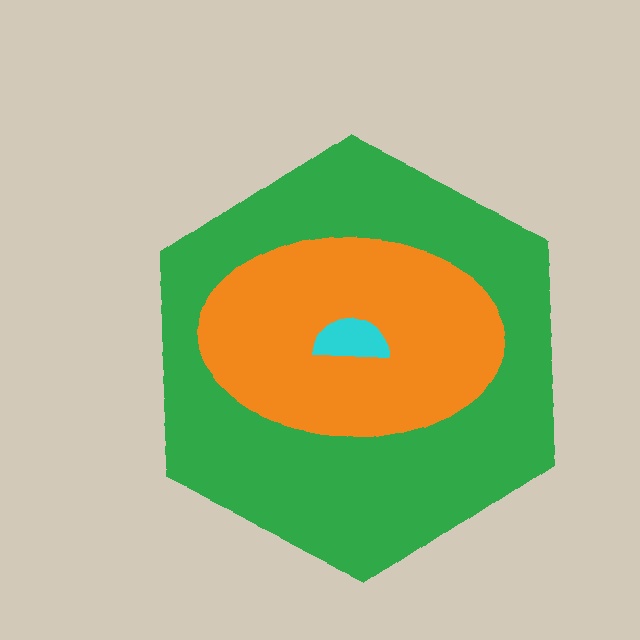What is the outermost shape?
The green hexagon.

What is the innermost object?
The cyan semicircle.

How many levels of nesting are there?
3.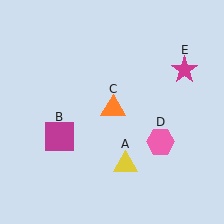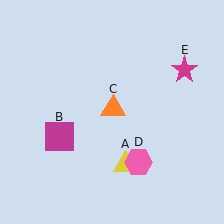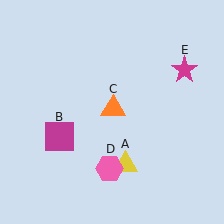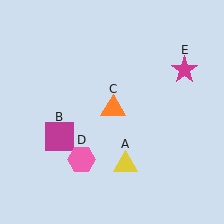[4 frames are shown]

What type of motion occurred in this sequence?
The pink hexagon (object D) rotated clockwise around the center of the scene.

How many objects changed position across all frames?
1 object changed position: pink hexagon (object D).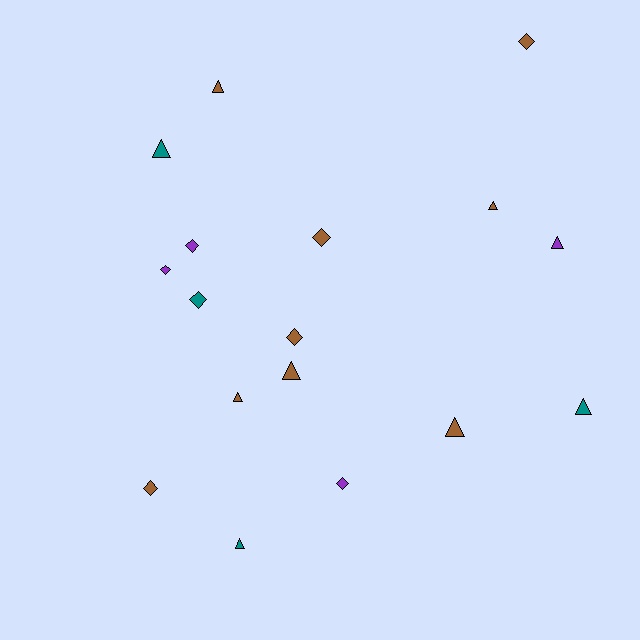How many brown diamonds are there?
There are 4 brown diamonds.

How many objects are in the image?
There are 17 objects.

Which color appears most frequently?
Brown, with 9 objects.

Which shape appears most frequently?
Triangle, with 9 objects.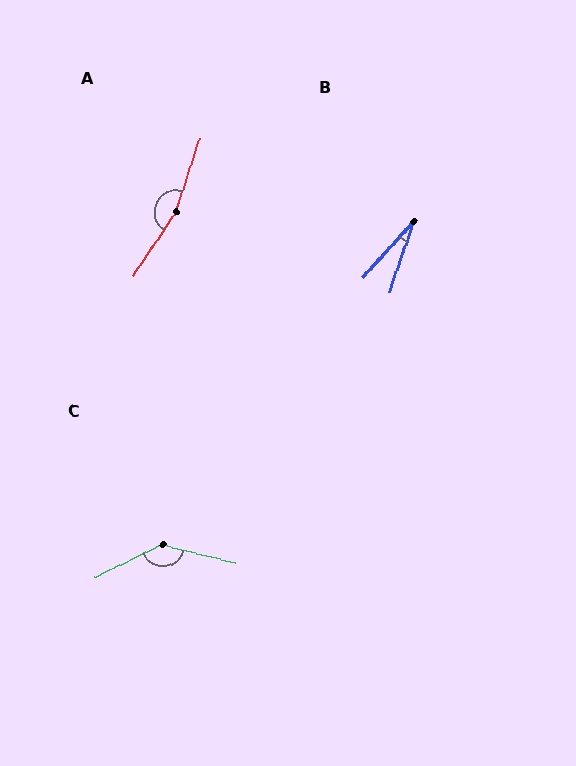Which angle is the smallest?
B, at approximately 24 degrees.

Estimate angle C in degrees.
Approximately 140 degrees.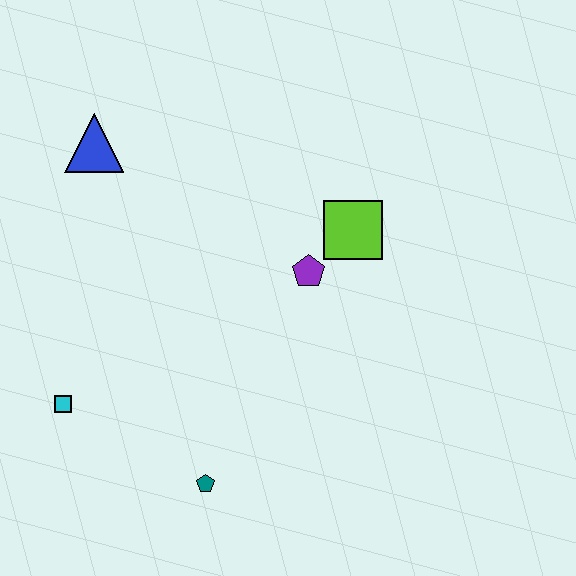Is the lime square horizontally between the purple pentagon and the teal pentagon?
No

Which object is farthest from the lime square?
The cyan square is farthest from the lime square.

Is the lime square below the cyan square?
No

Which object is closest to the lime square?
The purple pentagon is closest to the lime square.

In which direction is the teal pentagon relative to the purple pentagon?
The teal pentagon is below the purple pentagon.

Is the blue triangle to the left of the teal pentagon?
Yes